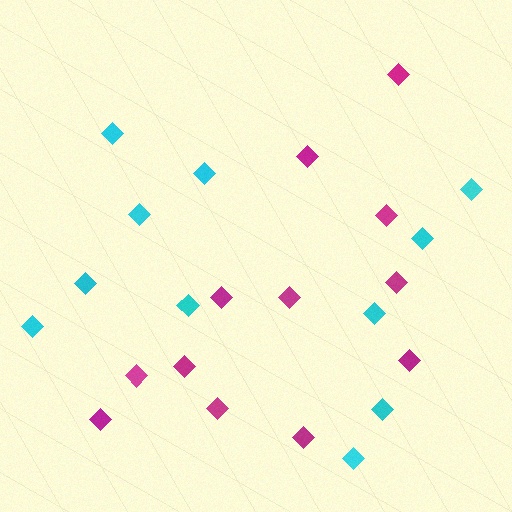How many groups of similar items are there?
There are 2 groups: one group of magenta diamonds (12) and one group of cyan diamonds (11).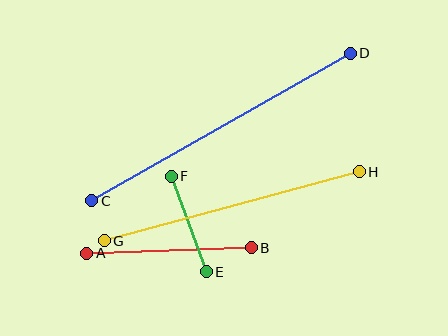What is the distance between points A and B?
The distance is approximately 164 pixels.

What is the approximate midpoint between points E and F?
The midpoint is at approximately (189, 224) pixels.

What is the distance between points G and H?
The distance is approximately 264 pixels.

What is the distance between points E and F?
The distance is approximately 101 pixels.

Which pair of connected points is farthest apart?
Points C and D are farthest apart.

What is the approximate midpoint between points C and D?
The midpoint is at approximately (221, 127) pixels.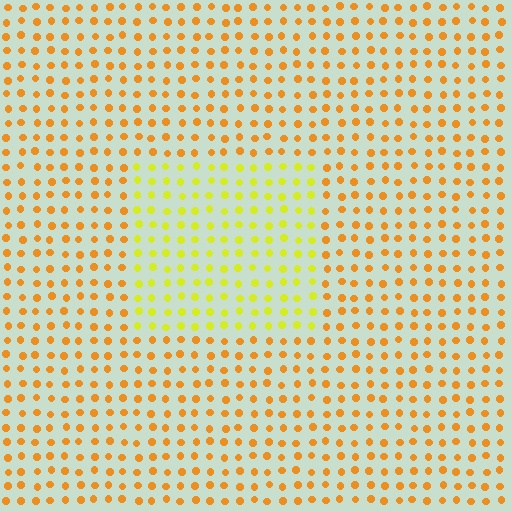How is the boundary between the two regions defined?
The boundary is defined purely by a slight shift in hue (about 34 degrees). Spacing, size, and orientation are identical on both sides.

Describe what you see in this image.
The image is filled with small orange elements in a uniform arrangement. A rectangle-shaped region is visible where the elements are tinted to a slightly different hue, forming a subtle color boundary.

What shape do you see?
I see a rectangle.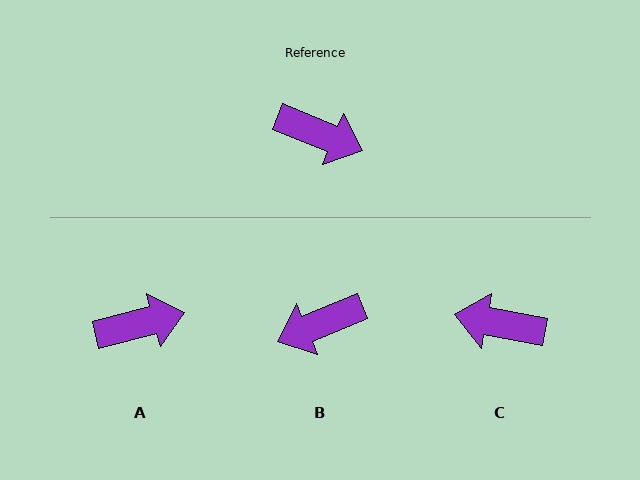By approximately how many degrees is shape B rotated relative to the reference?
Approximately 135 degrees clockwise.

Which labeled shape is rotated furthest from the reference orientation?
C, about 169 degrees away.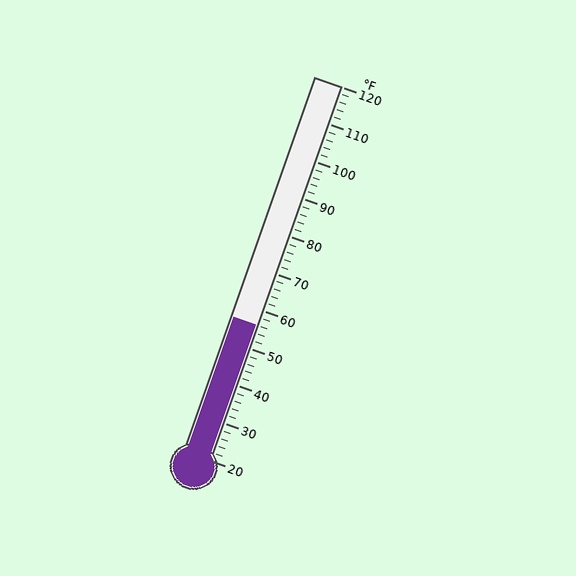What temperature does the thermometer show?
The thermometer shows approximately 56°F.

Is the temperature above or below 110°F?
The temperature is below 110°F.